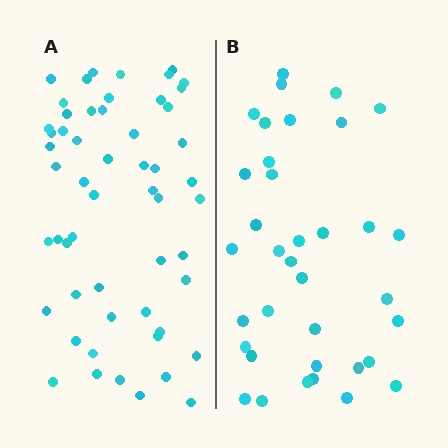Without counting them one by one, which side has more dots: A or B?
Region A (the left region) has more dots.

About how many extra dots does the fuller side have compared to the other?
Region A has approximately 20 more dots than region B.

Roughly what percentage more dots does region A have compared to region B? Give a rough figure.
About 55% more.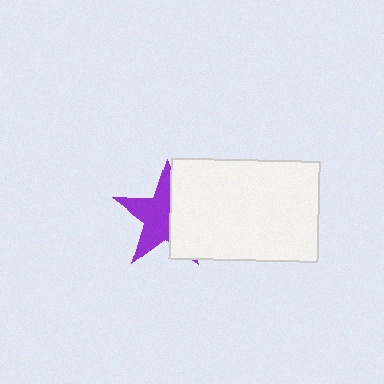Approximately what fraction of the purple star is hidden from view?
Roughly 45% of the purple star is hidden behind the white rectangle.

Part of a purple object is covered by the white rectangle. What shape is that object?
It is a star.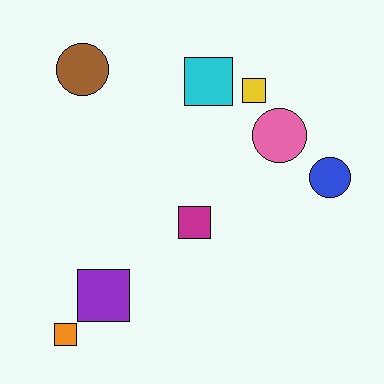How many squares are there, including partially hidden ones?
There are 5 squares.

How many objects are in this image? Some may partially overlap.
There are 8 objects.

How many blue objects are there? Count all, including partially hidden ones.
There is 1 blue object.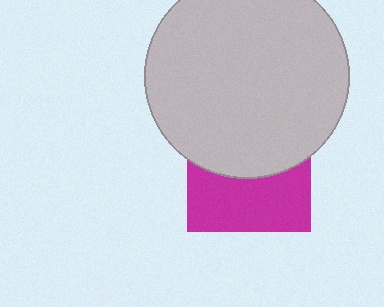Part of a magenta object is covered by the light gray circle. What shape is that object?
It is a square.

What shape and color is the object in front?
The object in front is a light gray circle.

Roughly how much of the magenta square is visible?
About half of it is visible (roughly 48%).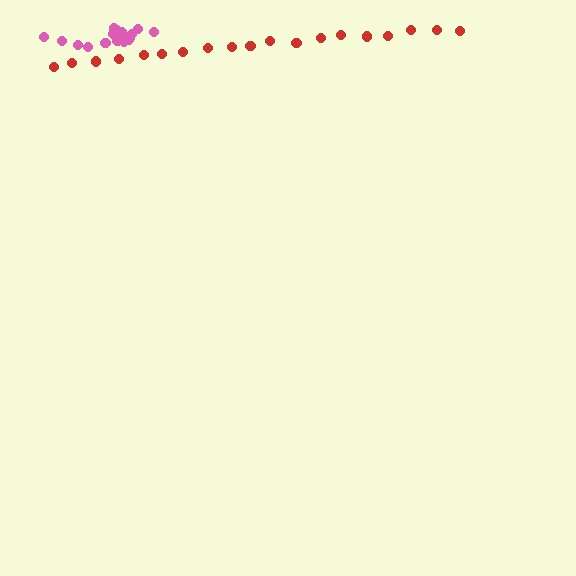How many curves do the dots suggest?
There are 2 distinct paths.